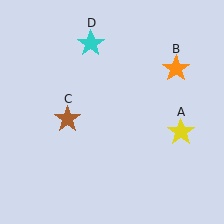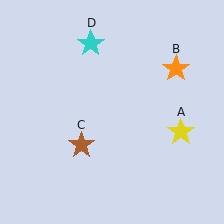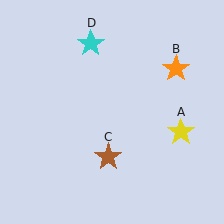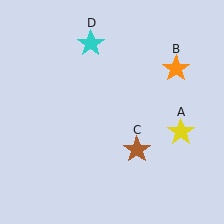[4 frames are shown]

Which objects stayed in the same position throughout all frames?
Yellow star (object A) and orange star (object B) and cyan star (object D) remained stationary.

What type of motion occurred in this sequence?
The brown star (object C) rotated counterclockwise around the center of the scene.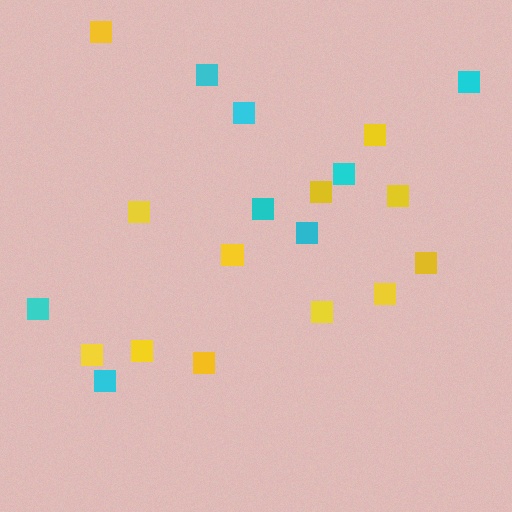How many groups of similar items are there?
There are 2 groups: one group of cyan squares (8) and one group of yellow squares (12).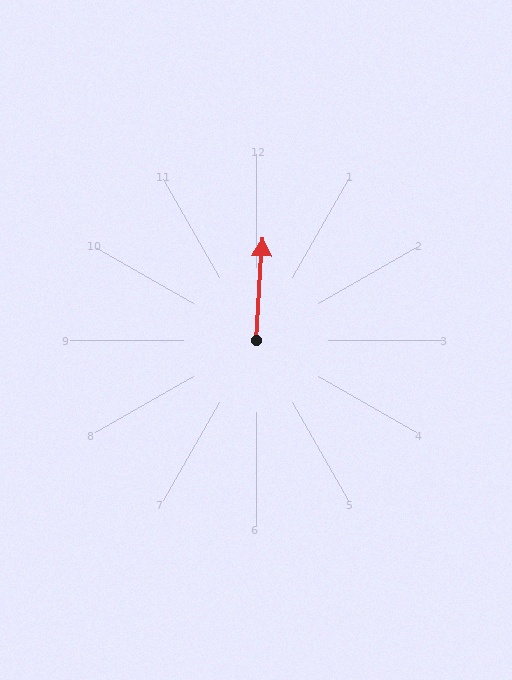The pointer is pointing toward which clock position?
Roughly 12 o'clock.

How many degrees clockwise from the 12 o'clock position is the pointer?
Approximately 4 degrees.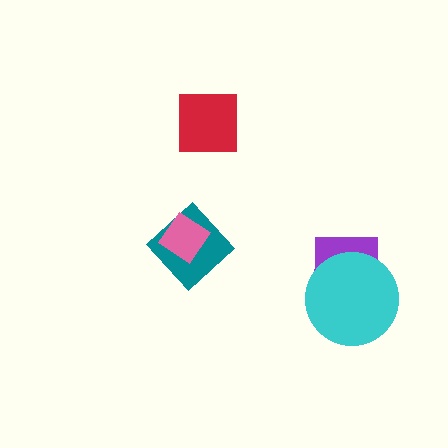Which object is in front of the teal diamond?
The pink diamond is in front of the teal diamond.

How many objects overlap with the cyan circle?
1 object overlaps with the cyan circle.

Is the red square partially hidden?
No, no other shape covers it.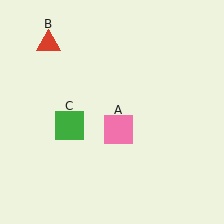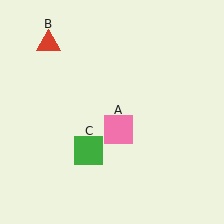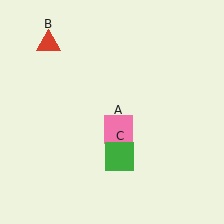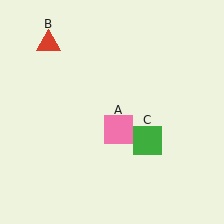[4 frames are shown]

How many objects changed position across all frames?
1 object changed position: green square (object C).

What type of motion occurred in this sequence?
The green square (object C) rotated counterclockwise around the center of the scene.